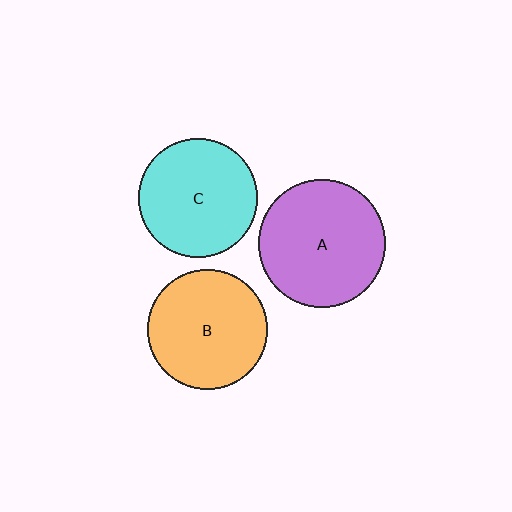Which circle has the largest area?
Circle A (purple).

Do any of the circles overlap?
No, none of the circles overlap.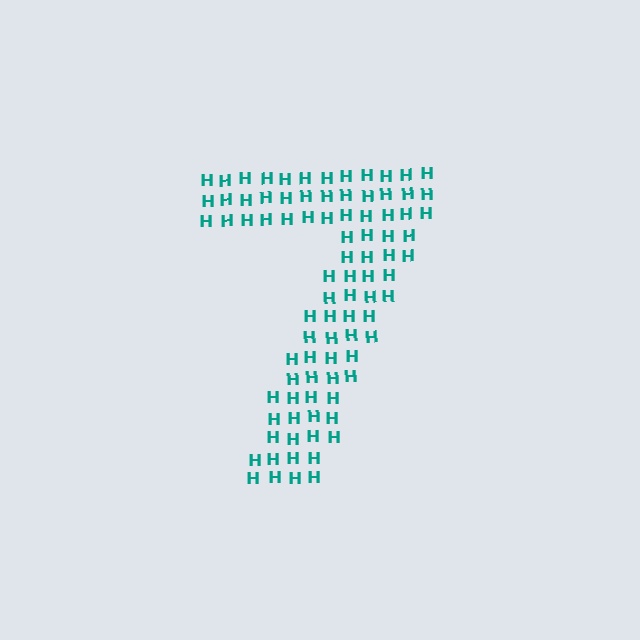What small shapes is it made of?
It is made of small letter H's.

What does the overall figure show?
The overall figure shows the digit 7.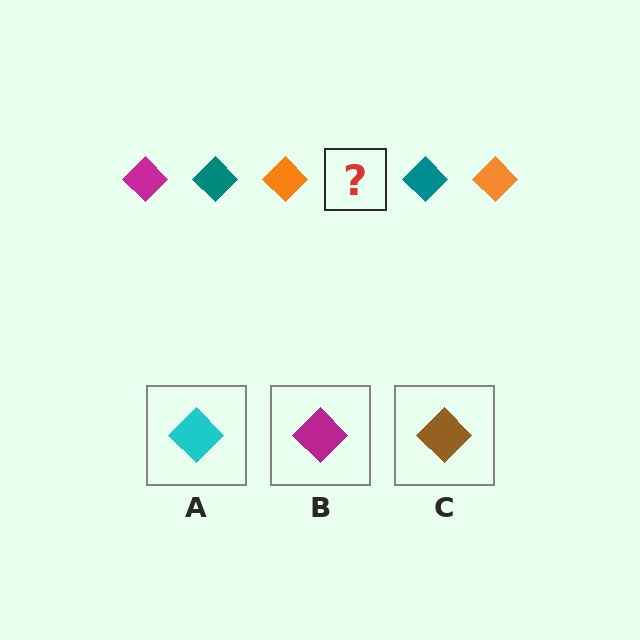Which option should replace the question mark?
Option B.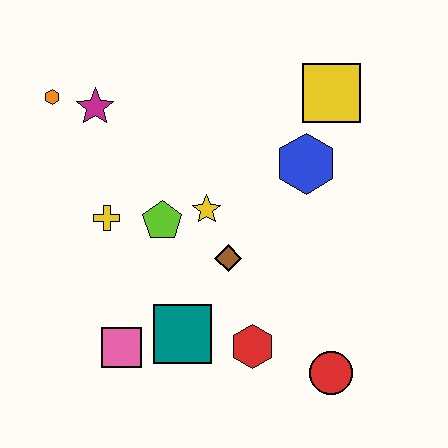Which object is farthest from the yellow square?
The pink square is farthest from the yellow square.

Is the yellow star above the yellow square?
No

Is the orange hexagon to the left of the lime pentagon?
Yes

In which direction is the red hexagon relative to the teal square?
The red hexagon is to the right of the teal square.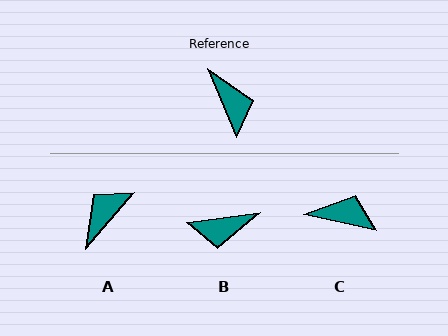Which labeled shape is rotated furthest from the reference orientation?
A, about 117 degrees away.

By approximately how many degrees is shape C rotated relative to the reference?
Approximately 55 degrees counter-clockwise.